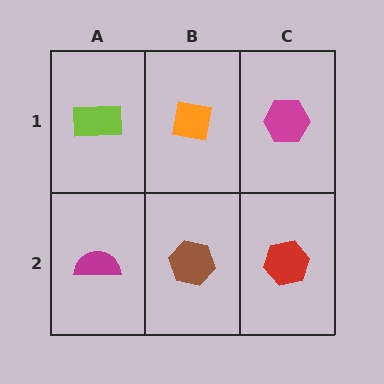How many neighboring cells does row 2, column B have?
3.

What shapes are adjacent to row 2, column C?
A magenta hexagon (row 1, column C), a brown hexagon (row 2, column B).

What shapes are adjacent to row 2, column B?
An orange square (row 1, column B), a magenta semicircle (row 2, column A), a red hexagon (row 2, column C).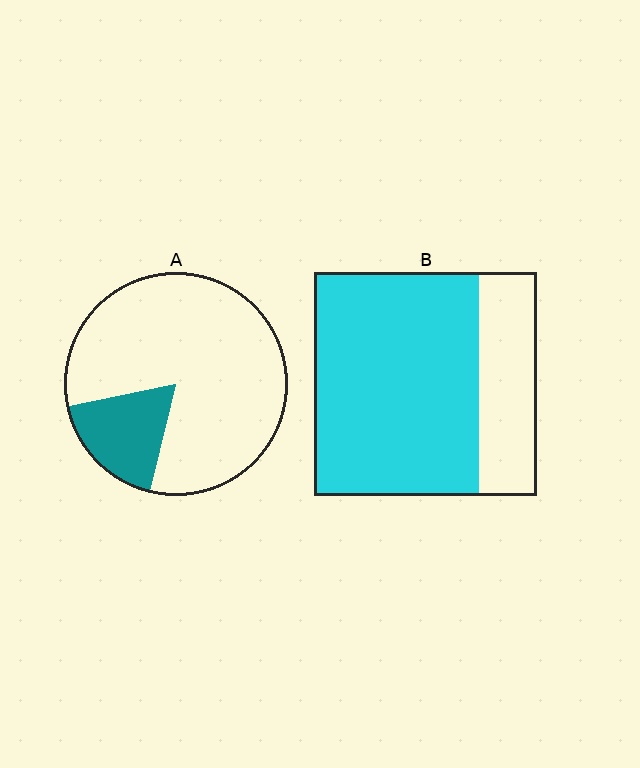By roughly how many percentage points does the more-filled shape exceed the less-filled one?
By roughly 55 percentage points (B over A).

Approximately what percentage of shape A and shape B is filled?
A is approximately 20% and B is approximately 75%.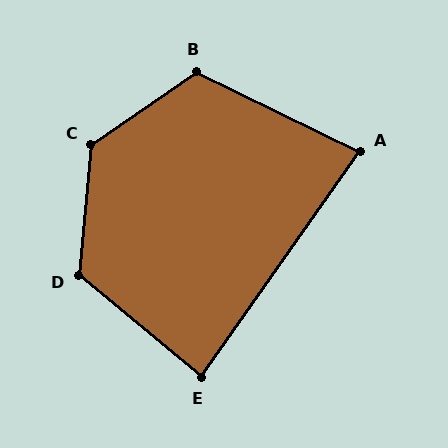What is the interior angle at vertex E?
Approximately 86 degrees (approximately right).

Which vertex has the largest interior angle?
C, at approximately 130 degrees.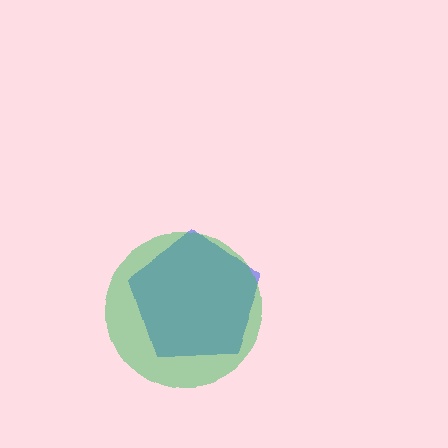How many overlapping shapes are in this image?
There are 2 overlapping shapes in the image.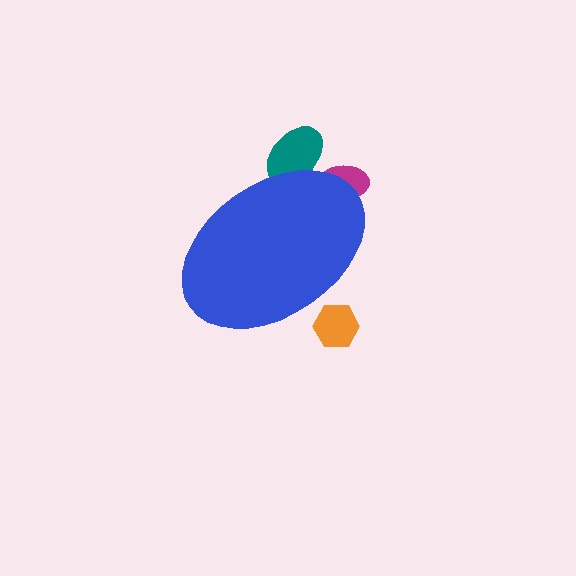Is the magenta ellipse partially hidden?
Yes, the magenta ellipse is partially hidden behind the blue ellipse.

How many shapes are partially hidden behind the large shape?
3 shapes are partially hidden.